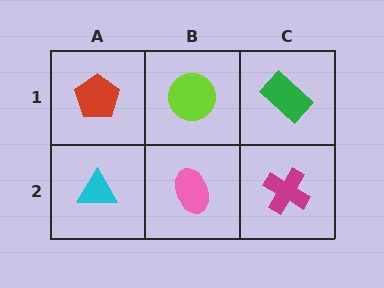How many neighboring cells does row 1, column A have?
2.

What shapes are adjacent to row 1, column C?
A magenta cross (row 2, column C), a lime circle (row 1, column B).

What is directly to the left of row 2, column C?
A pink ellipse.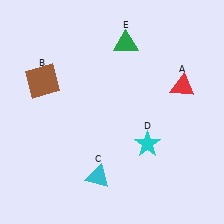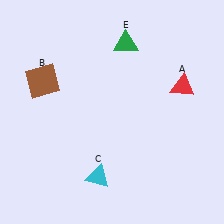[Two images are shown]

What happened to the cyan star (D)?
The cyan star (D) was removed in Image 2. It was in the bottom-right area of Image 1.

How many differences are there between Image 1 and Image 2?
There is 1 difference between the two images.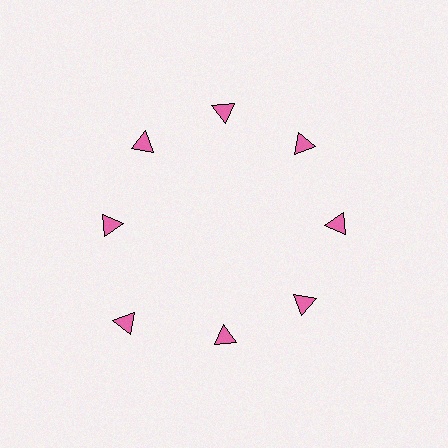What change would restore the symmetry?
The symmetry would be restored by moving it inward, back onto the ring so that all 8 triangles sit at equal angles and equal distance from the center.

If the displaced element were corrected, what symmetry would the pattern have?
It would have 8-fold rotational symmetry — the pattern would map onto itself every 45 degrees.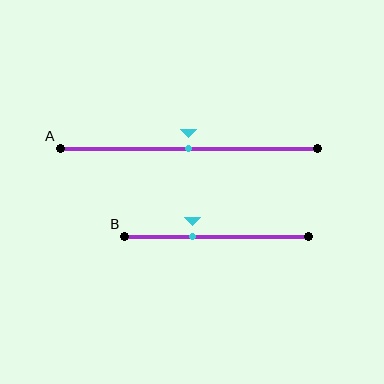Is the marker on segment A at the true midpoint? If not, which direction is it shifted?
Yes, the marker on segment A is at the true midpoint.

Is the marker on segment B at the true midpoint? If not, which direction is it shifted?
No, the marker on segment B is shifted to the left by about 13% of the segment length.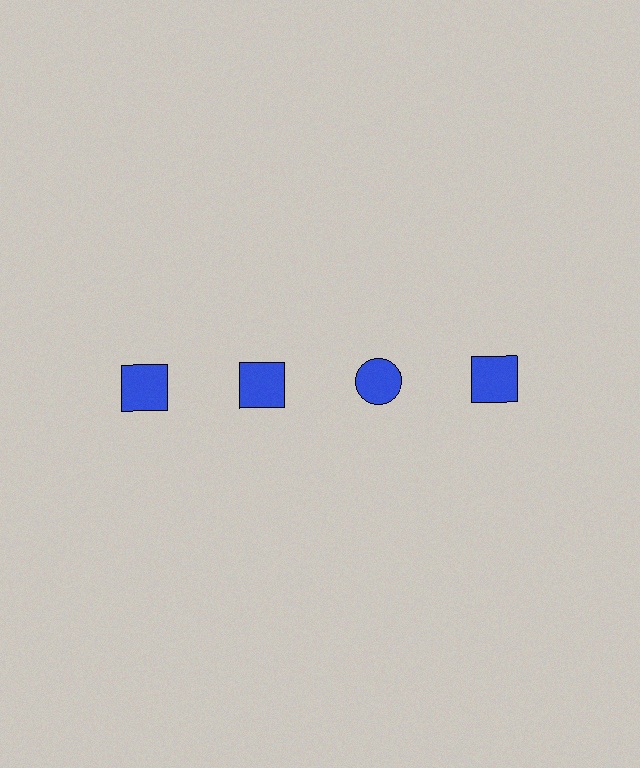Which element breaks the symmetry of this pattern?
The blue circle in the top row, center column breaks the symmetry. All other shapes are blue squares.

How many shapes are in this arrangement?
There are 4 shapes arranged in a grid pattern.